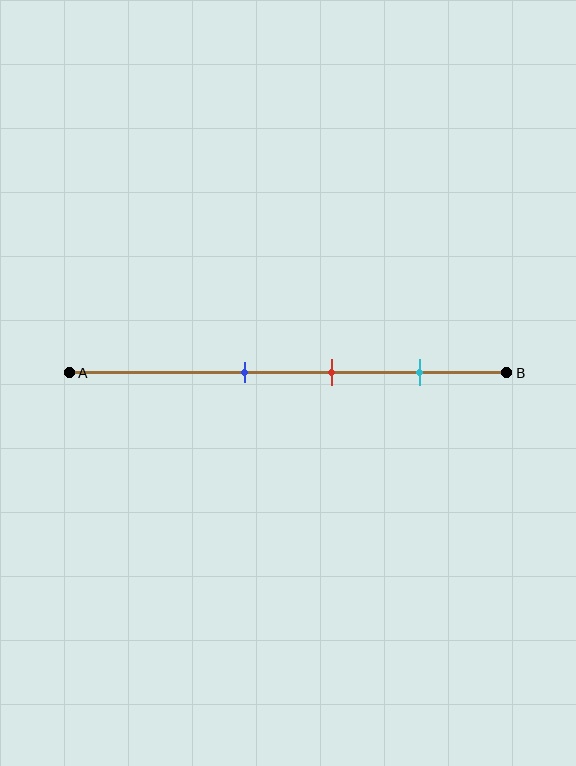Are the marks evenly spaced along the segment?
Yes, the marks are approximately evenly spaced.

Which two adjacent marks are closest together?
The blue and red marks are the closest adjacent pair.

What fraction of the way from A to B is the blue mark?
The blue mark is approximately 40% (0.4) of the way from A to B.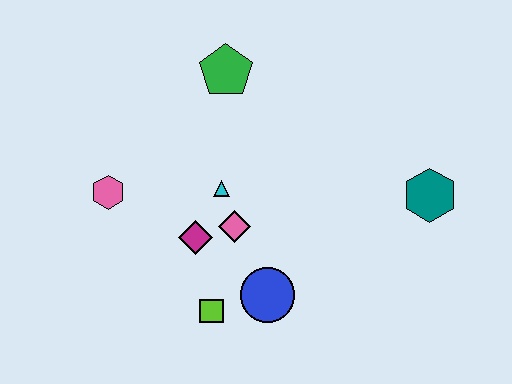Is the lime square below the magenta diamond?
Yes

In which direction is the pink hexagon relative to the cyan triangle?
The pink hexagon is to the left of the cyan triangle.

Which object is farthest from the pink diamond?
The teal hexagon is farthest from the pink diamond.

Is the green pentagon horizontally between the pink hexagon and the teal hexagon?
Yes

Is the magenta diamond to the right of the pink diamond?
No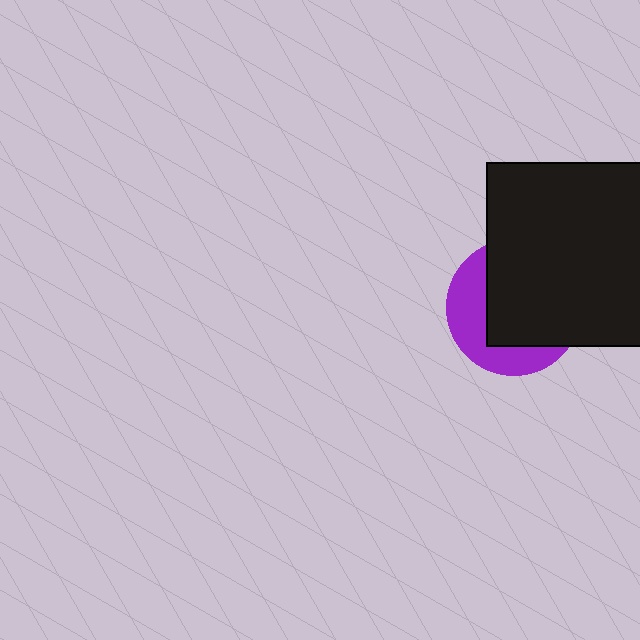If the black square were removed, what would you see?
You would see the complete purple circle.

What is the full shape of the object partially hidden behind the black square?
The partially hidden object is a purple circle.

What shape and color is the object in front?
The object in front is a black square.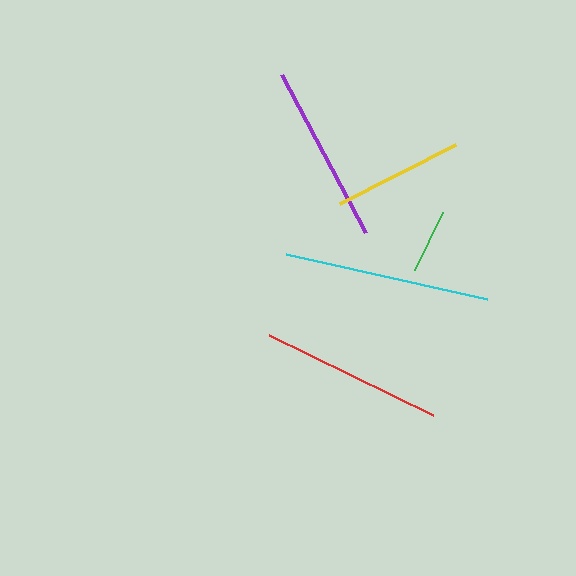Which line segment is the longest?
The cyan line is the longest at approximately 206 pixels.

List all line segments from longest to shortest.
From longest to shortest: cyan, red, purple, yellow, green.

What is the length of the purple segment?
The purple segment is approximately 179 pixels long.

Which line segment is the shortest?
The green line is the shortest at approximately 64 pixels.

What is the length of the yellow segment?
The yellow segment is approximately 130 pixels long.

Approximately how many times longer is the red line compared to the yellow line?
The red line is approximately 1.4 times the length of the yellow line.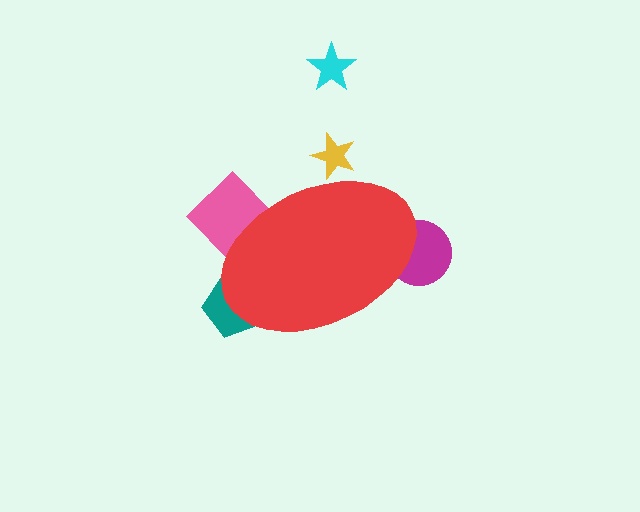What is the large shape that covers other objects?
A red ellipse.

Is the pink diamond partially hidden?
Yes, the pink diamond is partially hidden behind the red ellipse.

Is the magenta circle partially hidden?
Yes, the magenta circle is partially hidden behind the red ellipse.